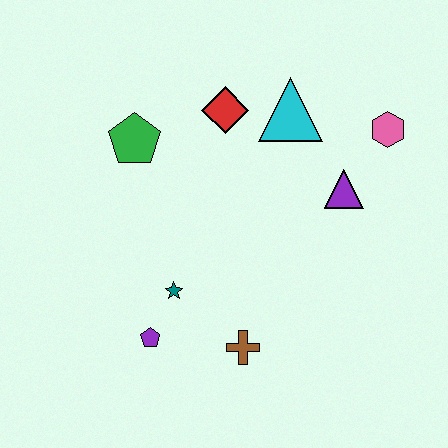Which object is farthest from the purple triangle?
The purple pentagon is farthest from the purple triangle.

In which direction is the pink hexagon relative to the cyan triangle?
The pink hexagon is to the right of the cyan triangle.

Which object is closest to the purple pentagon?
The teal star is closest to the purple pentagon.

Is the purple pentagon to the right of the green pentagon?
Yes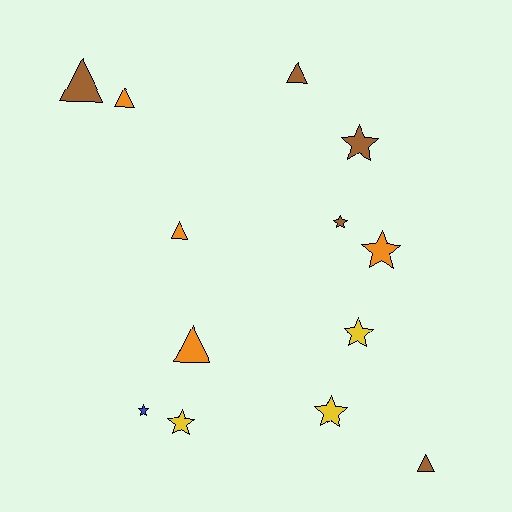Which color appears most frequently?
Brown, with 5 objects.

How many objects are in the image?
There are 13 objects.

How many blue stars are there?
There is 1 blue star.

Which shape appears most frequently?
Star, with 7 objects.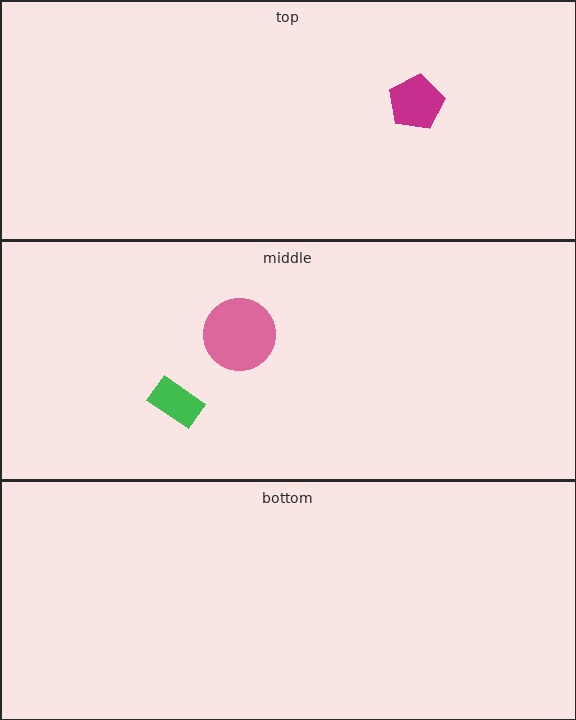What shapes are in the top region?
The magenta pentagon.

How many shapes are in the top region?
1.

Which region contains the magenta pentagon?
The top region.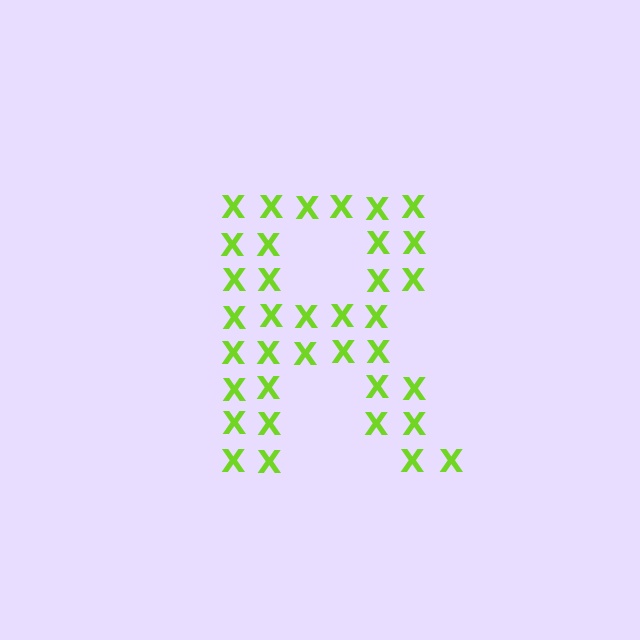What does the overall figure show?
The overall figure shows the letter R.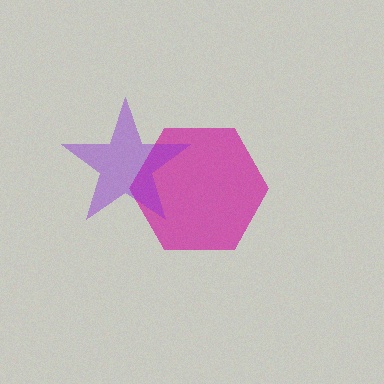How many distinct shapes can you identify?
There are 2 distinct shapes: a magenta hexagon, a purple star.